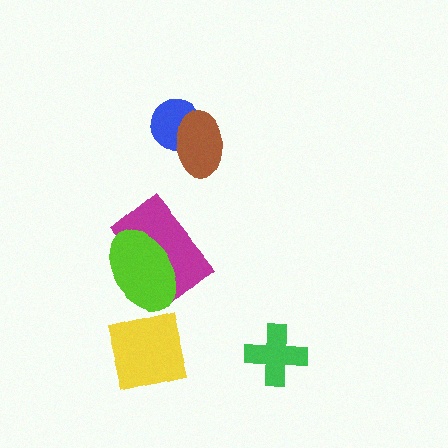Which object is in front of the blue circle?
The brown ellipse is in front of the blue circle.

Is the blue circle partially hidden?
Yes, it is partially covered by another shape.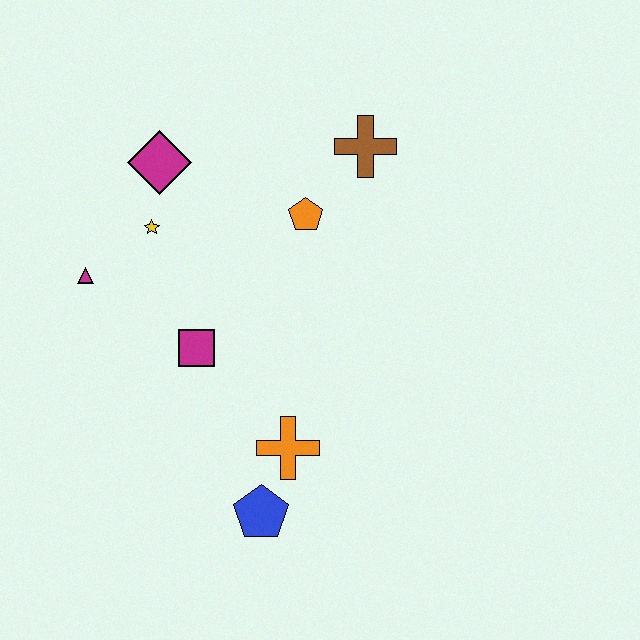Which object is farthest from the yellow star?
The blue pentagon is farthest from the yellow star.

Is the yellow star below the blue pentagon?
No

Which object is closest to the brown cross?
The orange pentagon is closest to the brown cross.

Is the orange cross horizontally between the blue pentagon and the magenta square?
No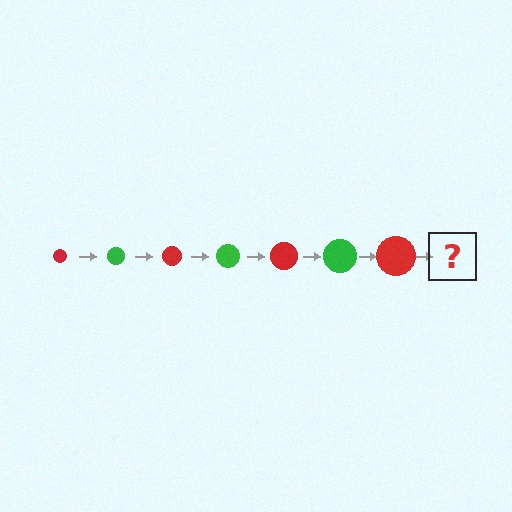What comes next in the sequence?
The next element should be a green circle, larger than the previous one.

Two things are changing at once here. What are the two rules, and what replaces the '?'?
The two rules are that the circle grows larger each step and the color cycles through red and green. The '?' should be a green circle, larger than the previous one.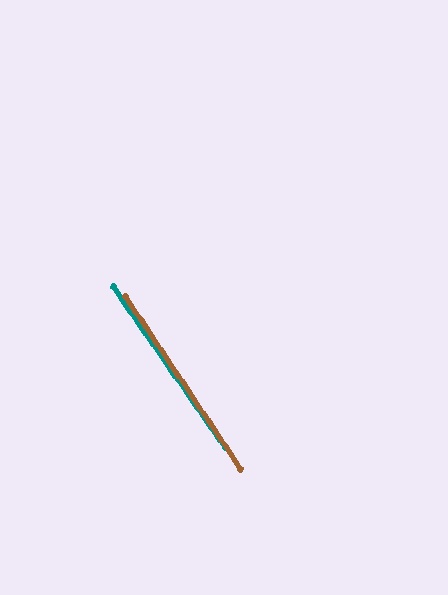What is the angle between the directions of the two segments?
Approximately 1 degree.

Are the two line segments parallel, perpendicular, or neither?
Parallel — their directions differ by only 1.0°.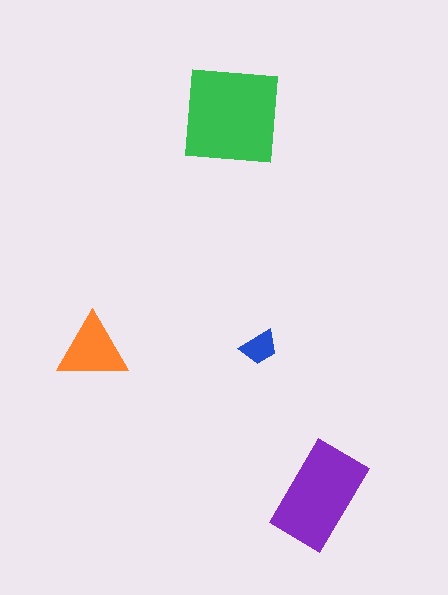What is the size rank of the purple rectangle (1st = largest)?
2nd.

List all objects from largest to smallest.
The green square, the purple rectangle, the orange triangle, the blue trapezoid.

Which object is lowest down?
The purple rectangle is bottommost.